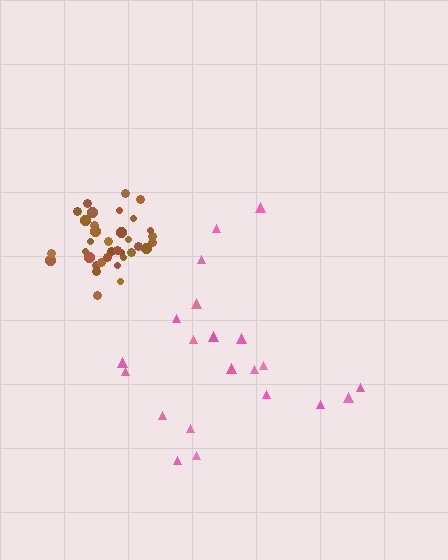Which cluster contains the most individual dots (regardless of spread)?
Brown (35).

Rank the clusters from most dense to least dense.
brown, pink.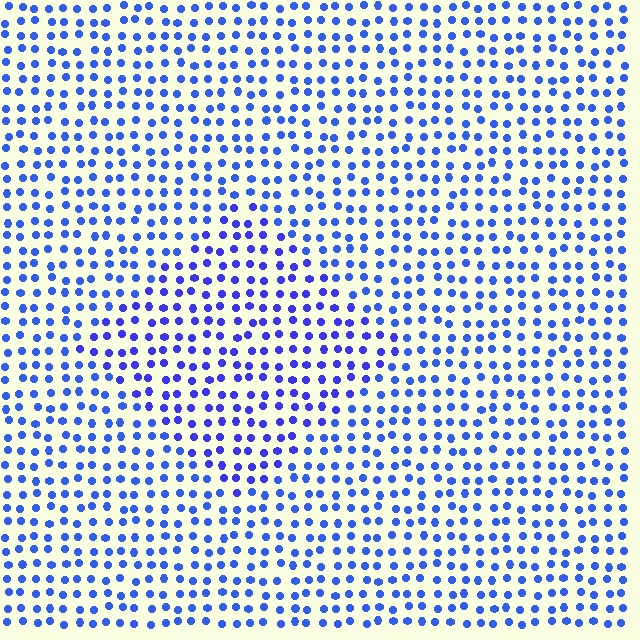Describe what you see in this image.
The image is filled with small blue elements in a uniform arrangement. A diamond-shaped region is visible where the elements are tinted to a slightly different hue, forming a subtle color boundary.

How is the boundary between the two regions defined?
The boundary is defined purely by a slight shift in hue (about 17 degrees). Spacing, size, and orientation are identical on both sides.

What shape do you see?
I see a diamond.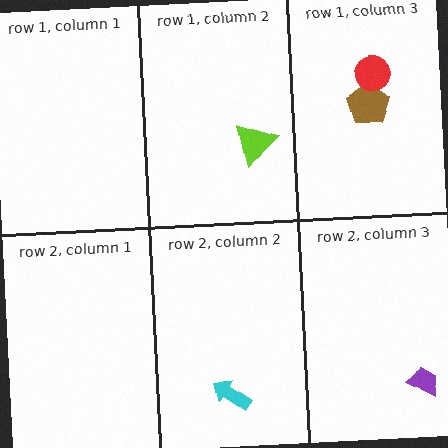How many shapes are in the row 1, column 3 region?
2.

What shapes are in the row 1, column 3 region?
The brown pentagon, the red circle.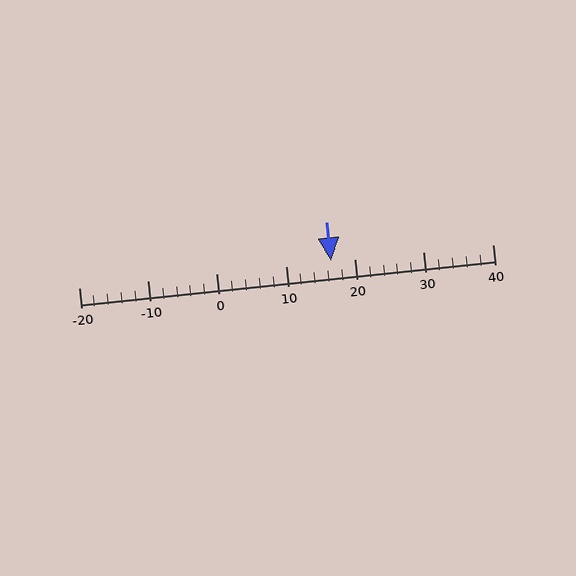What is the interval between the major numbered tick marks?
The major tick marks are spaced 10 units apart.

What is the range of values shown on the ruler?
The ruler shows values from -20 to 40.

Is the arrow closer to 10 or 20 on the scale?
The arrow is closer to 20.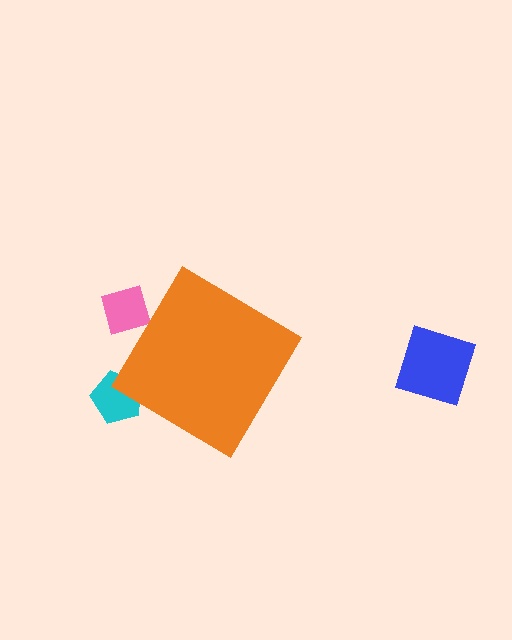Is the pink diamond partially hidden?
Yes, the pink diamond is partially hidden behind the orange diamond.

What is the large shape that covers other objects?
An orange diamond.